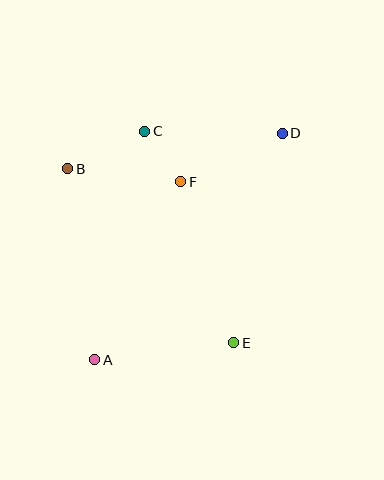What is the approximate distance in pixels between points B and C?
The distance between B and C is approximately 86 pixels.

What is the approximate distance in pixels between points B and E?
The distance between B and E is approximately 240 pixels.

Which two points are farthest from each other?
Points A and D are farthest from each other.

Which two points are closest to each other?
Points C and F are closest to each other.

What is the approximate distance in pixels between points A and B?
The distance between A and B is approximately 193 pixels.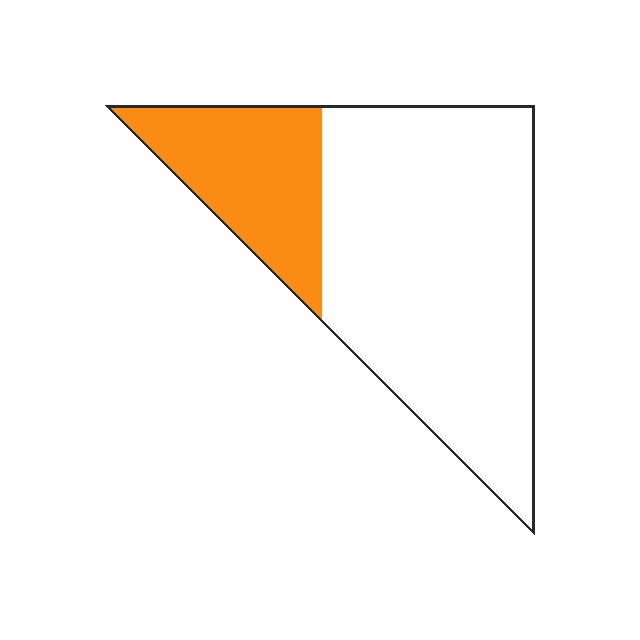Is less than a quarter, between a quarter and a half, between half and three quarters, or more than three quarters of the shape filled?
Between a quarter and a half.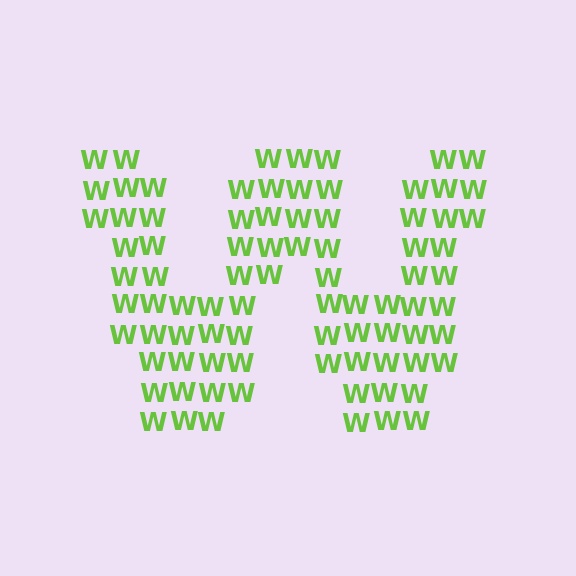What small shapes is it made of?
It is made of small letter W's.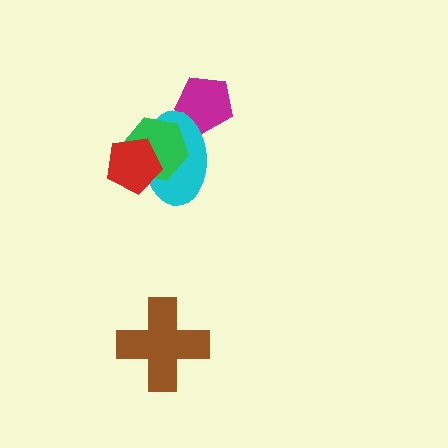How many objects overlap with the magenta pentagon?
1 object overlaps with the magenta pentagon.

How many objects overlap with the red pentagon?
2 objects overlap with the red pentagon.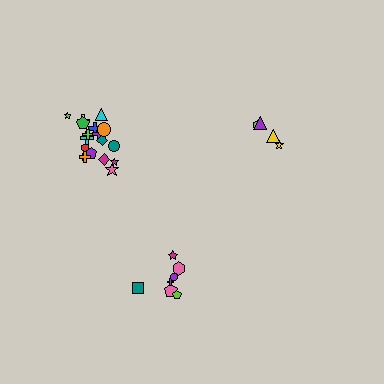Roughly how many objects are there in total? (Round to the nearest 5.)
Roughly 30 objects in total.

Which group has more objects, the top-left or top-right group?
The top-left group.